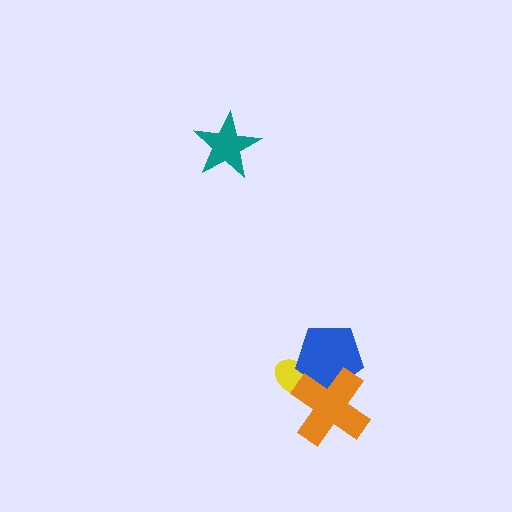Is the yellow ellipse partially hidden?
Yes, it is partially covered by another shape.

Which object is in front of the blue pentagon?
The orange cross is in front of the blue pentagon.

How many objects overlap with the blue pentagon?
2 objects overlap with the blue pentagon.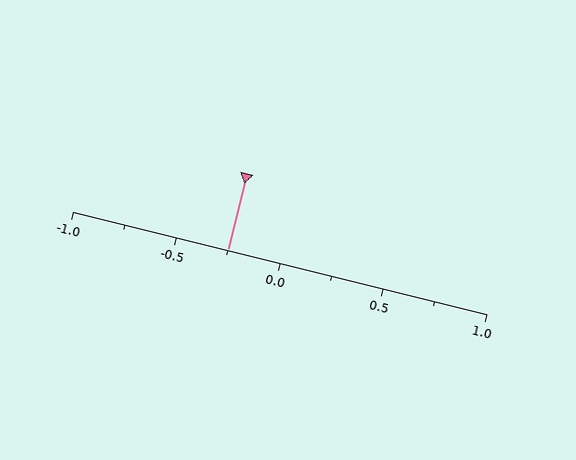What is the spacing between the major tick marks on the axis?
The major ticks are spaced 0.5 apart.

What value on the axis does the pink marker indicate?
The marker indicates approximately -0.25.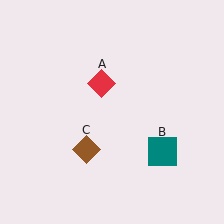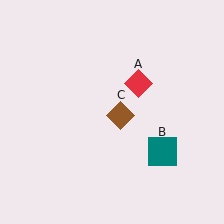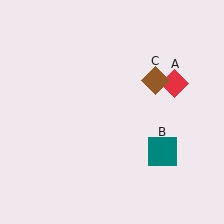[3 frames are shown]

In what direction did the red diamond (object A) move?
The red diamond (object A) moved right.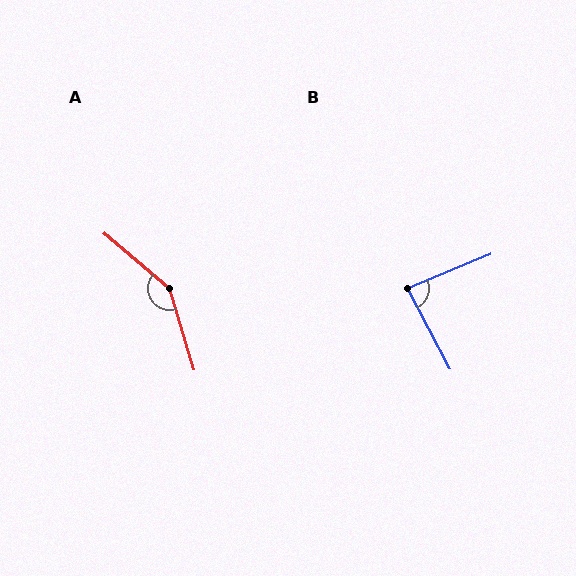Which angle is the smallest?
B, at approximately 85 degrees.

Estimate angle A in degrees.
Approximately 147 degrees.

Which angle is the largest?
A, at approximately 147 degrees.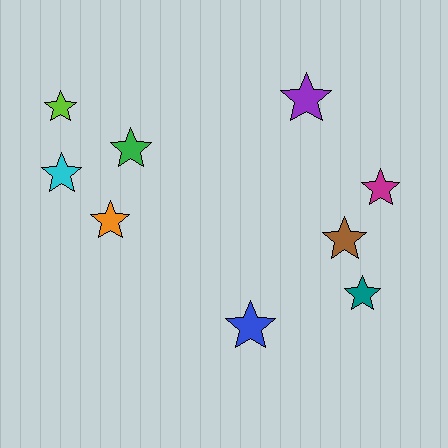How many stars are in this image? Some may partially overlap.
There are 9 stars.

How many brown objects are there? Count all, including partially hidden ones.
There is 1 brown object.